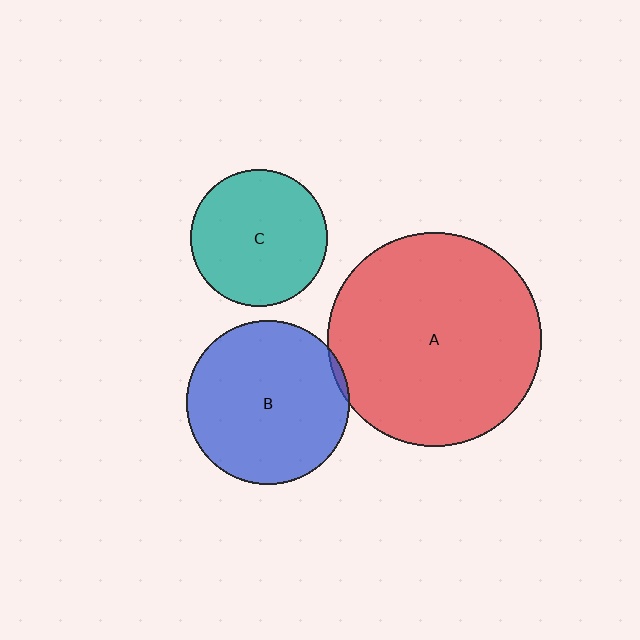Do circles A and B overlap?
Yes.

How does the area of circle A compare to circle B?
Approximately 1.7 times.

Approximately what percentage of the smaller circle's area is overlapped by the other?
Approximately 5%.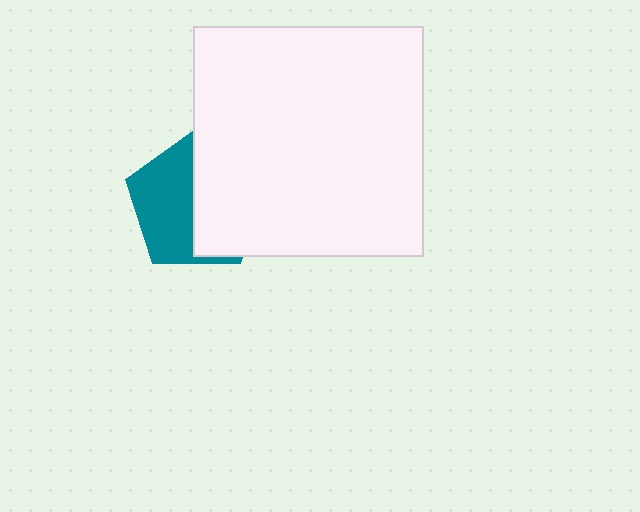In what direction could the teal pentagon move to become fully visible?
The teal pentagon could move left. That would shift it out from behind the white square entirely.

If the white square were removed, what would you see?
You would see the complete teal pentagon.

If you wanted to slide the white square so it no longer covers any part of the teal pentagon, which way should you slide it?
Slide it right — that is the most direct way to separate the two shapes.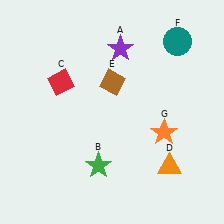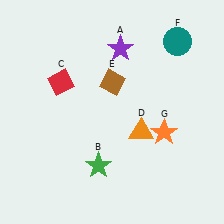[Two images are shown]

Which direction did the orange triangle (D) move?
The orange triangle (D) moved up.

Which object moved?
The orange triangle (D) moved up.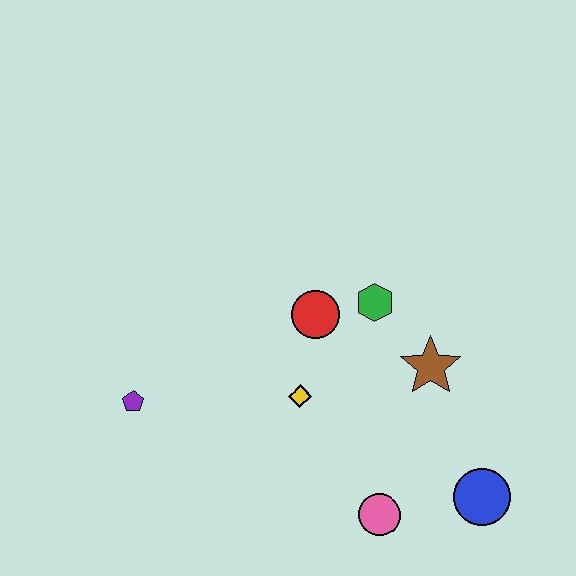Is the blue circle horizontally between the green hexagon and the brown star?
No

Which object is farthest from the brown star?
The purple pentagon is farthest from the brown star.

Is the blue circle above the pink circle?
Yes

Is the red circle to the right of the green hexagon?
No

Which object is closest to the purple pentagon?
The yellow diamond is closest to the purple pentagon.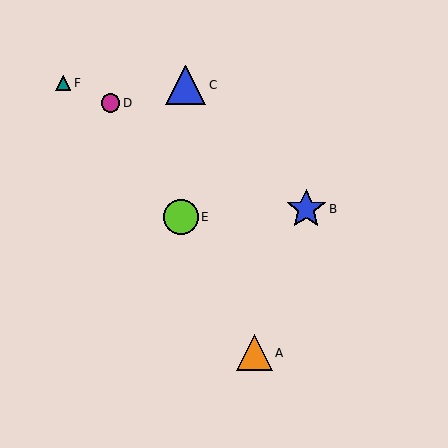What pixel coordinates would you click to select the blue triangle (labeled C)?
Click at (186, 85) to select the blue triangle C.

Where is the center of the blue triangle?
The center of the blue triangle is at (186, 85).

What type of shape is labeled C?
Shape C is a blue triangle.